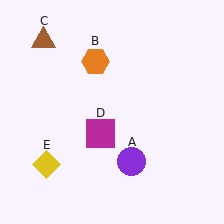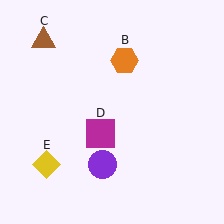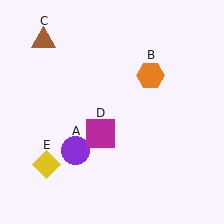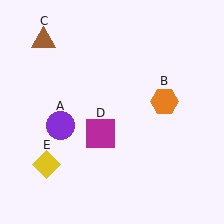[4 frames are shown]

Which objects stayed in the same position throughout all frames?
Brown triangle (object C) and magenta square (object D) and yellow diamond (object E) remained stationary.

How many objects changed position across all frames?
2 objects changed position: purple circle (object A), orange hexagon (object B).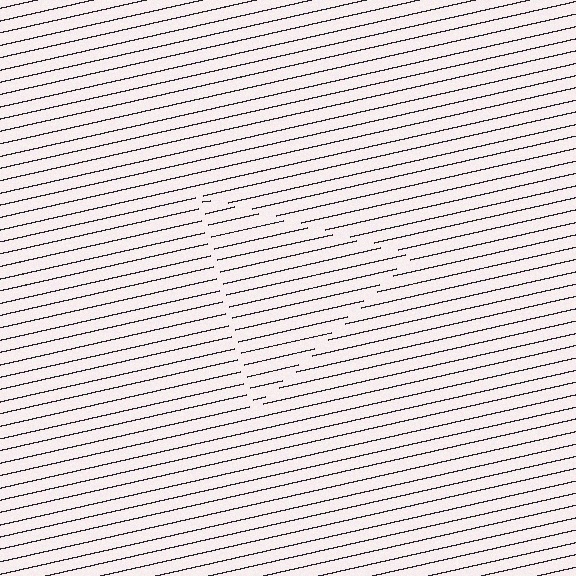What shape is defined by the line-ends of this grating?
An illusory triangle. The interior of the shape contains the same grating, shifted by half a period — the contour is defined by the phase discontinuity where line-ends from the inner and outer gratings abut.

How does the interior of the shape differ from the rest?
The interior of the shape contains the same grating, shifted by half a period — the contour is defined by the phase discontinuity where line-ends from the inner and outer gratings abut.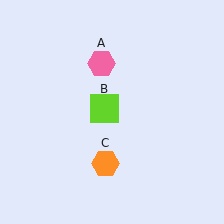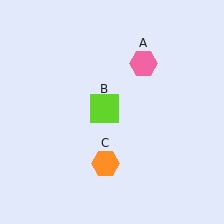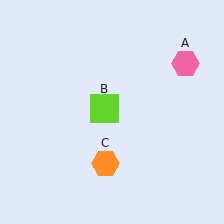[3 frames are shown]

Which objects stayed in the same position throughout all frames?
Lime square (object B) and orange hexagon (object C) remained stationary.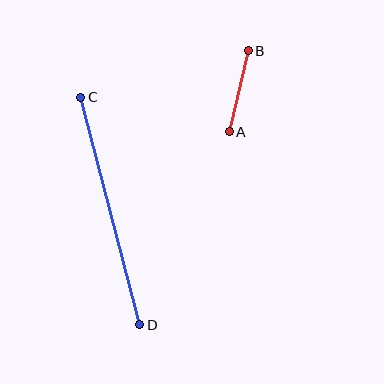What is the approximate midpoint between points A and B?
The midpoint is at approximately (239, 91) pixels.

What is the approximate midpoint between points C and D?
The midpoint is at approximately (110, 211) pixels.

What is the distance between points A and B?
The distance is approximately 83 pixels.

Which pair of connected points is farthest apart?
Points C and D are farthest apart.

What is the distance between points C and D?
The distance is approximately 235 pixels.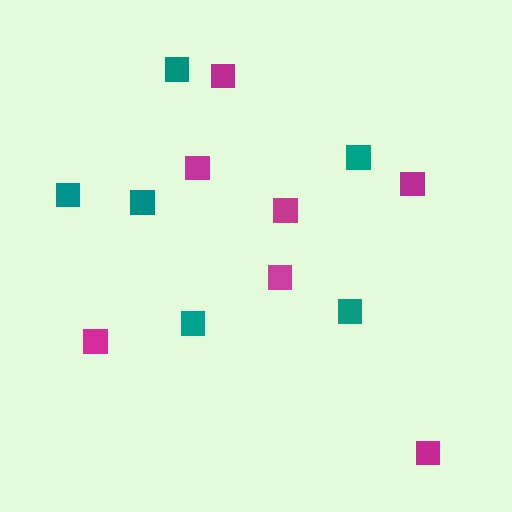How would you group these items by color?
There are 2 groups: one group of teal squares (6) and one group of magenta squares (7).